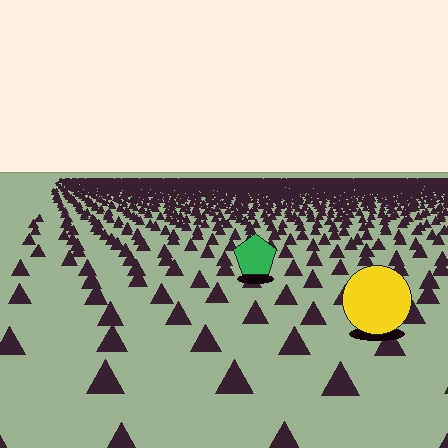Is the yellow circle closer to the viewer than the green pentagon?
Yes. The yellow circle is closer — you can tell from the texture gradient: the ground texture is coarser near it.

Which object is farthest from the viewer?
The green pentagon is farthest from the viewer. It appears smaller and the ground texture around it is denser.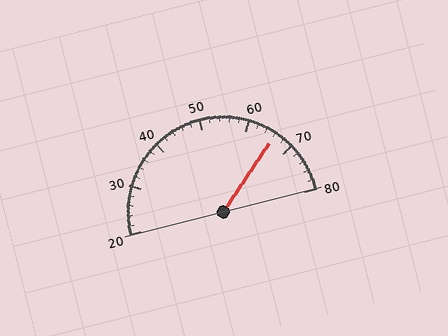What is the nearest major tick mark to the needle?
The nearest major tick mark is 70.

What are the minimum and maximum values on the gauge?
The gauge ranges from 20 to 80.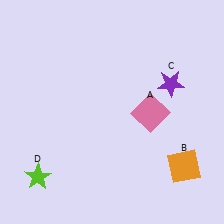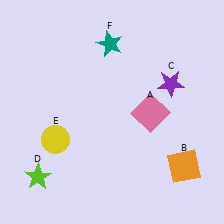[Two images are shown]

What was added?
A yellow circle (E), a teal star (F) were added in Image 2.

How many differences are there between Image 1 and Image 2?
There are 2 differences between the two images.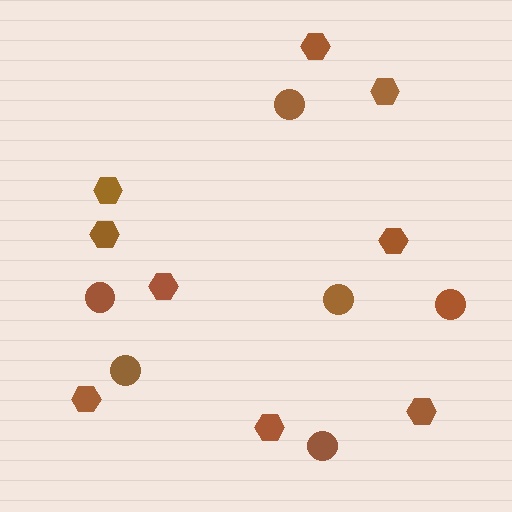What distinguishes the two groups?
There are 2 groups: one group of circles (6) and one group of hexagons (9).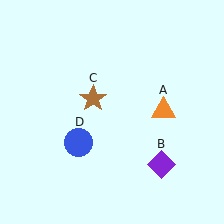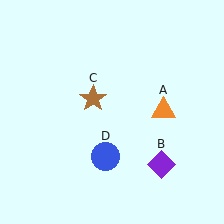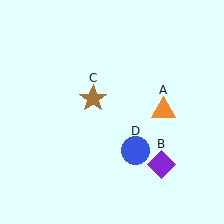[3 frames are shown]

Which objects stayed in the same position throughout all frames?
Orange triangle (object A) and purple diamond (object B) and brown star (object C) remained stationary.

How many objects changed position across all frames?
1 object changed position: blue circle (object D).